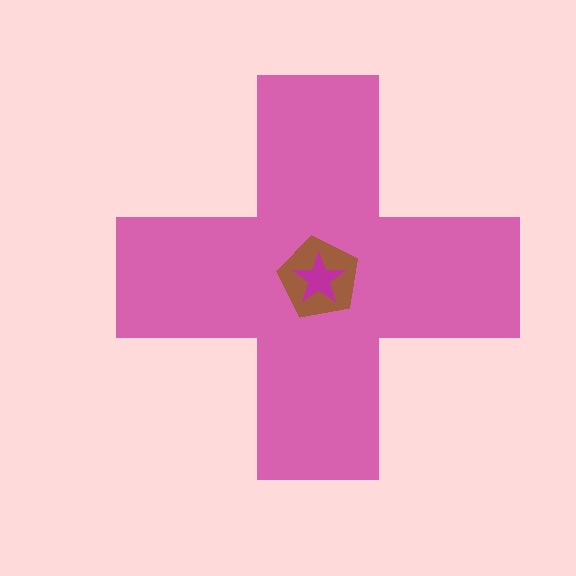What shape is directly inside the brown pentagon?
The magenta star.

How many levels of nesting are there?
3.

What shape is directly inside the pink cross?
The brown pentagon.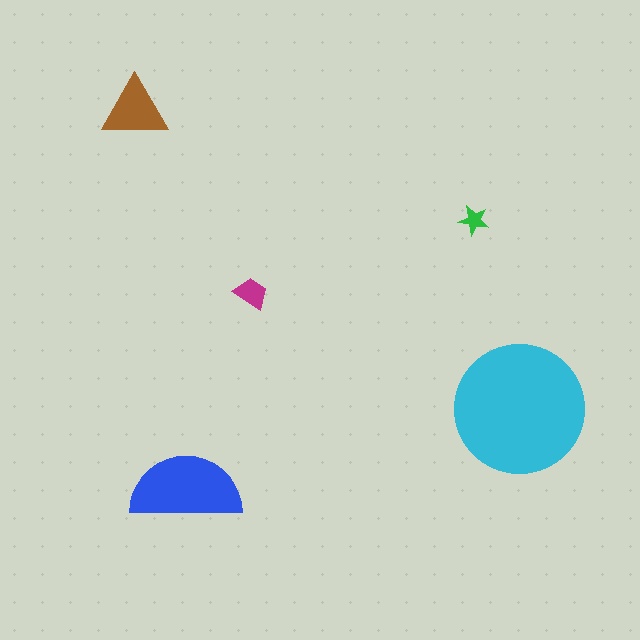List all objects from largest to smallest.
The cyan circle, the blue semicircle, the brown triangle, the magenta trapezoid, the green star.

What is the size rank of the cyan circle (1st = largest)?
1st.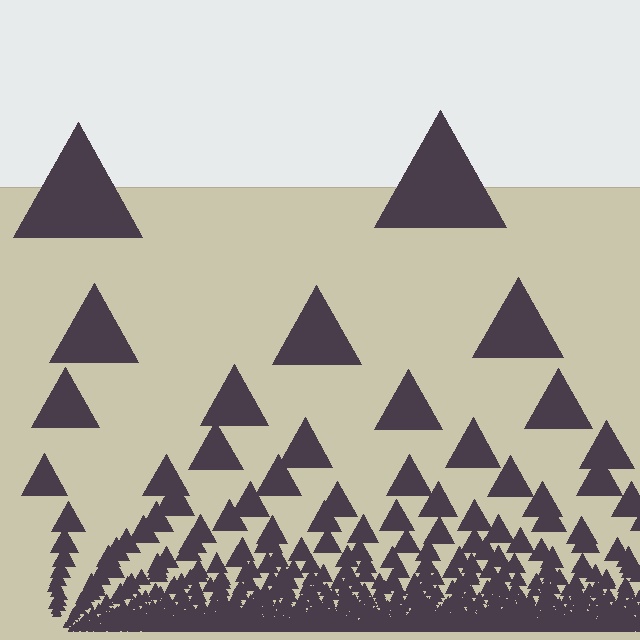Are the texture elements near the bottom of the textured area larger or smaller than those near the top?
Smaller. The gradient is inverted — elements near the bottom are smaller and denser.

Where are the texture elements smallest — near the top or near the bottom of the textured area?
Near the bottom.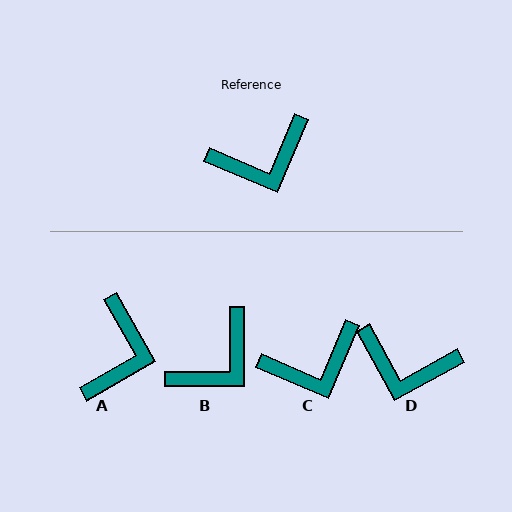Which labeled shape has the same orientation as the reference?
C.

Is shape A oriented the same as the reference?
No, it is off by about 53 degrees.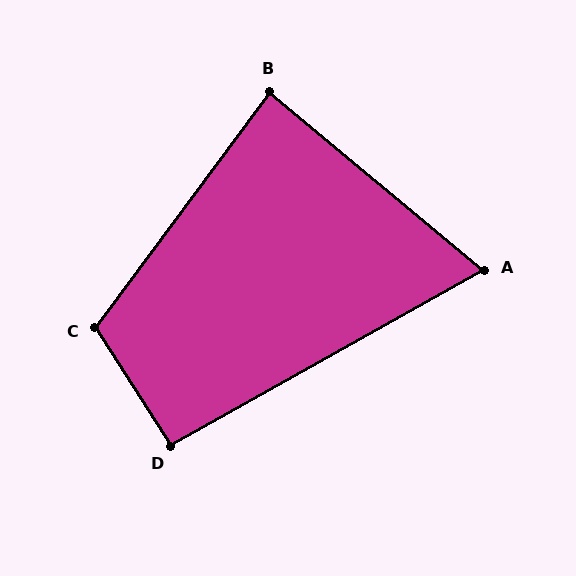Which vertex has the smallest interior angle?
A, at approximately 69 degrees.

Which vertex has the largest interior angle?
C, at approximately 111 degrees.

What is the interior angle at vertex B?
Approximately 87 degrees (approximately right).